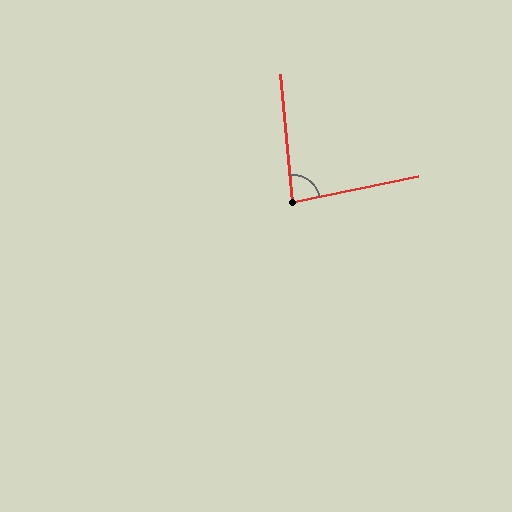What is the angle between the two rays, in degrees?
Approximately 84 degrees.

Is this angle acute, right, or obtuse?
It is acute.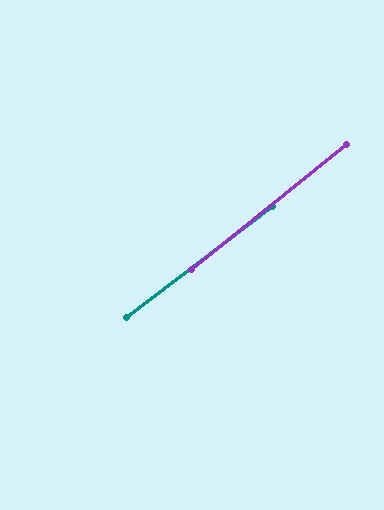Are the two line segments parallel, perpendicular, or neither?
Parallel — their directions differ by only 1.7°.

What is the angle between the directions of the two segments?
Approximately 2 degrees.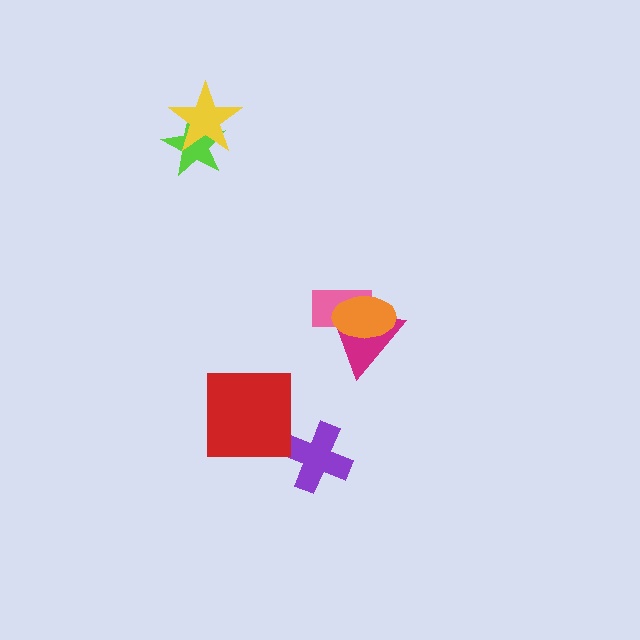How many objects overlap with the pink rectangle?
2 objects overlap with the pink rectangle.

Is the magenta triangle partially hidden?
Yes, it is partially covered by another shape.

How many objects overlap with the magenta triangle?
2 objects overlap with the magenta triangle.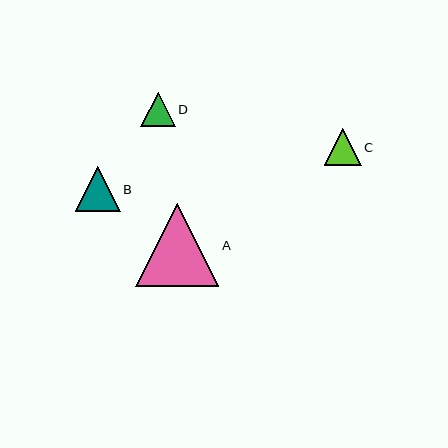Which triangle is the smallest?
Triangle D is the smallest with a size of approximately 34 pixels.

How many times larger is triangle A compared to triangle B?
Triangle A is approximately 1.8 times the size of triangle B.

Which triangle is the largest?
Triangle A is the largest with a size of approximately 83 pixels.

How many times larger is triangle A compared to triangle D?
Triangle A is approximately 2.4 times the size of triangle D.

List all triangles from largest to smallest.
From largest to smallest: A, B, C, D.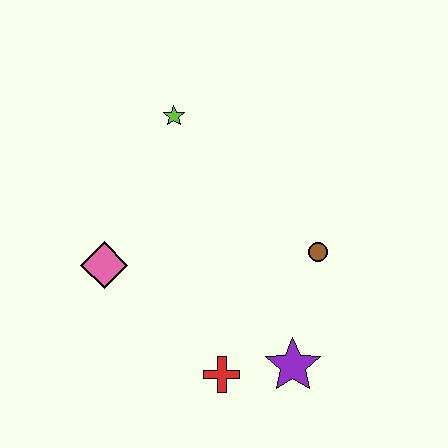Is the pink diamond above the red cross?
Yes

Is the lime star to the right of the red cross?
No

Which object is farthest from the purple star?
The lime star is farthest from the purple star.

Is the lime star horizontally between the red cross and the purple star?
No